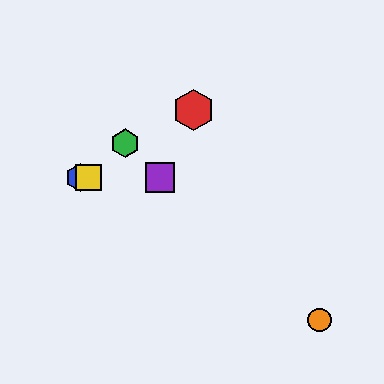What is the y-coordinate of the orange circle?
The orange circle is at y≈320.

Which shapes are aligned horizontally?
The blue hexagon, the yellow square, the purple square are aligned horizontally.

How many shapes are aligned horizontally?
3 shapes (the blue hexagon, the yellow square, the purple square) are aligned horizontally.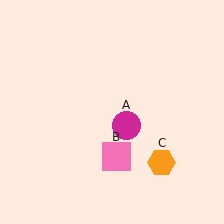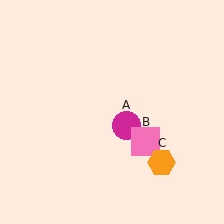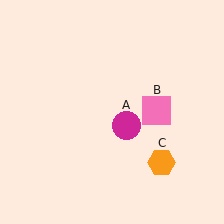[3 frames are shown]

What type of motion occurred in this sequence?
The pink square (object B) rotated counterclockwise around the center of the scene.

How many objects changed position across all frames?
1 object changed position: pink square (object B).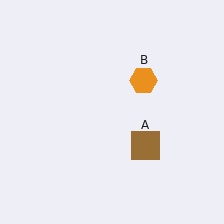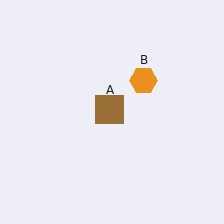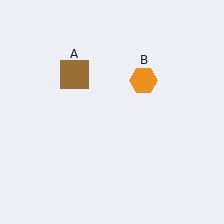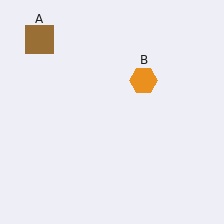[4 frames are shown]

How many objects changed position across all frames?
1 object changed position: brown square (object A).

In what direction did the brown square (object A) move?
The brown square (object A) moved up and to the left.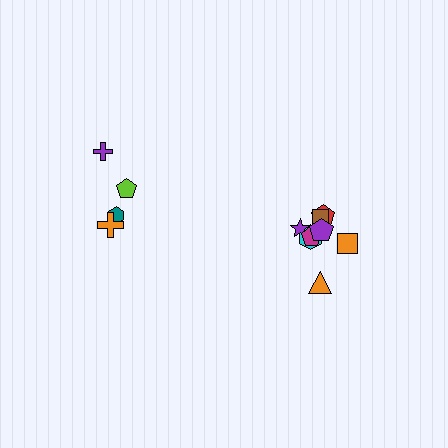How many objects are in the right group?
There are 8 objects.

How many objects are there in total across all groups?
There are 12 objects.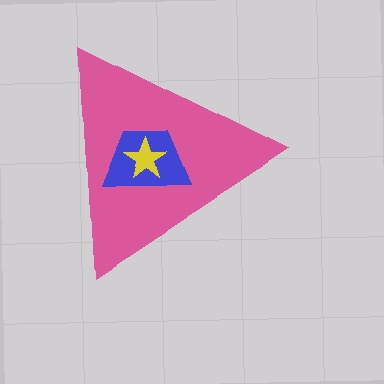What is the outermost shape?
The pink triangle.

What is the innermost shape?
The yellow star.